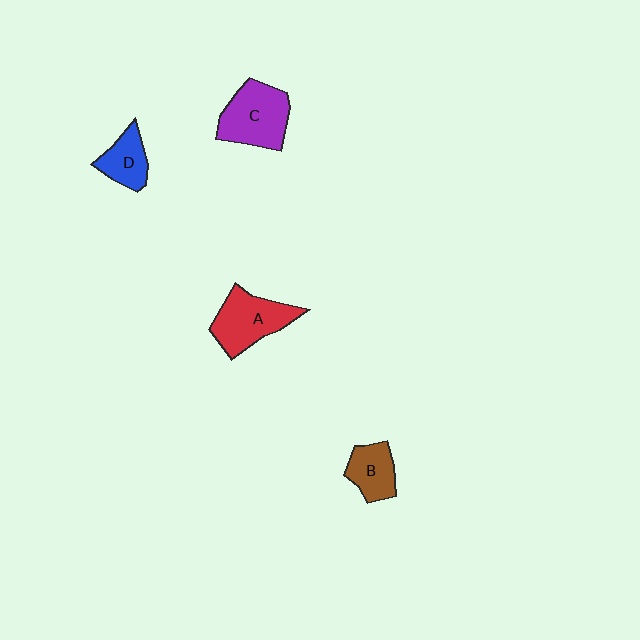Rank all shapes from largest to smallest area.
From largest to smallest: C (purple), A (red), B (brown), D (blue).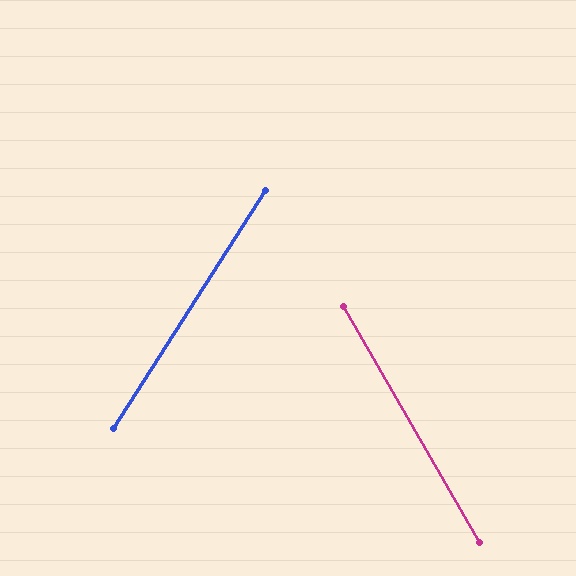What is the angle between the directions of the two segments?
Approximately 63 degrees.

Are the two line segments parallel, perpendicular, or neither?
Neither parallel nor perpendicular — they differ by about 63°.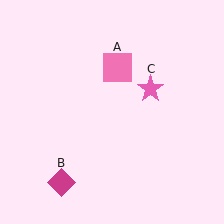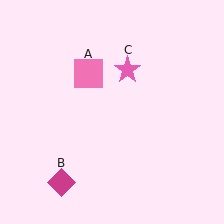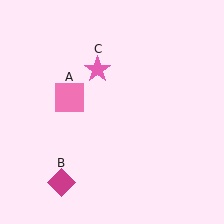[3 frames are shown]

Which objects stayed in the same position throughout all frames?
Magenta diamond (object B) remained stationary.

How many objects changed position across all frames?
2 objects changed position: pink square (object A), pink star (object C).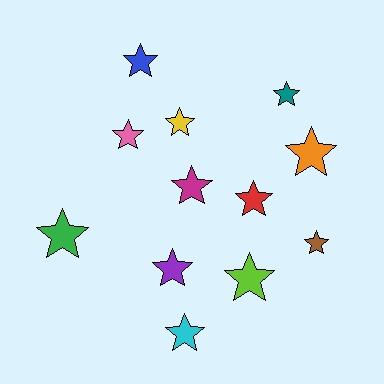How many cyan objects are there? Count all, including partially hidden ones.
There is 1 cyan object.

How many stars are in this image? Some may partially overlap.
There are 12 stars.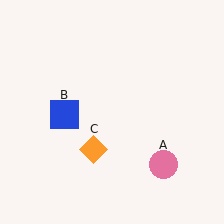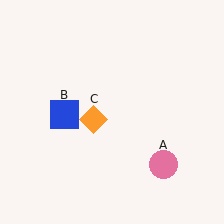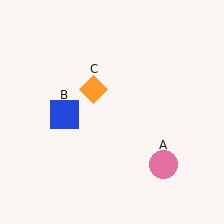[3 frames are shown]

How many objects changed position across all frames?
1 object changed position: orange diamond (object C).